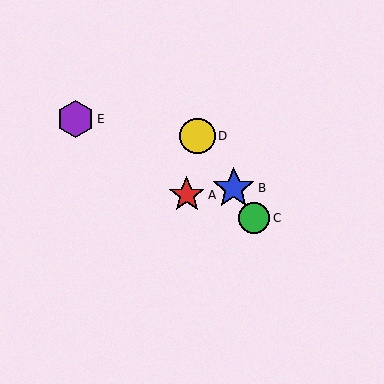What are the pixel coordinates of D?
Object D is at (197, 136).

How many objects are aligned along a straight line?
3 objects (B, C, D) are aligned along a straight line.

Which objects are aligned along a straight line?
Objects B, C, D are aligned along a straight line.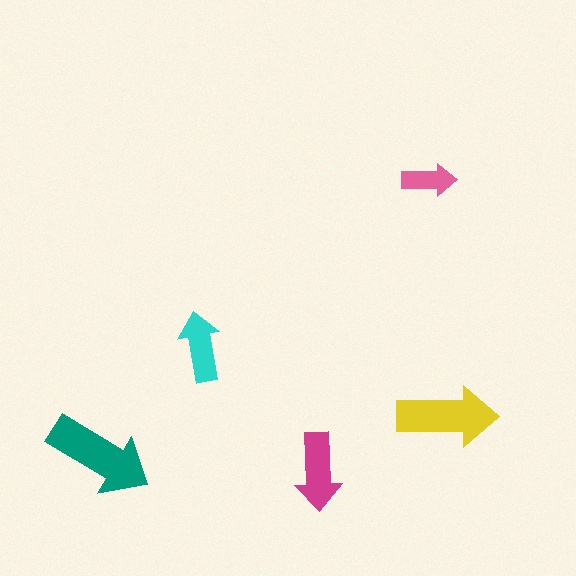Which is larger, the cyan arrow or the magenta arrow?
The magenta one.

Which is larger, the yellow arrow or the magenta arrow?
The yellow one.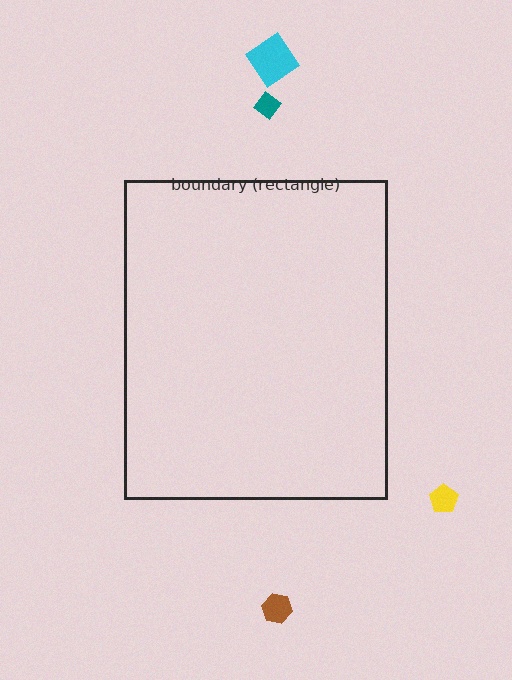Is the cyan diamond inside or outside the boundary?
Outside.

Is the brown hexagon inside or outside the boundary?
Outside.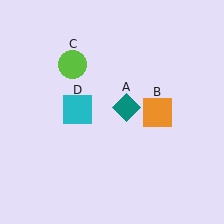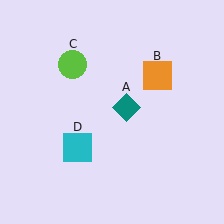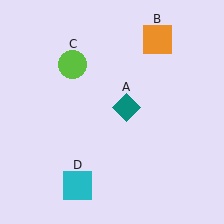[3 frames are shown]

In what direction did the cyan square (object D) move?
The cyan square (object D) moved down.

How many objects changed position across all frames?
2 objects changed position: orange square (object B), cyan square (object D).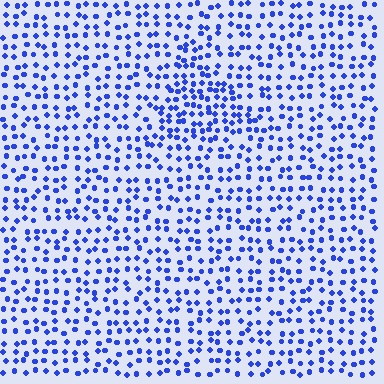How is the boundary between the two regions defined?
The boundary is defined by a change in element density (approximately 1.7x ratio). All elements are the same color, size, and shape.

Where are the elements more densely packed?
The elements are more densely packed inside the triangle boundary.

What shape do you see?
I see a triangle.